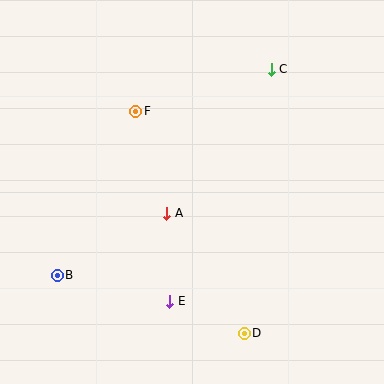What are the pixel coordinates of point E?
Point E is at (170, 301).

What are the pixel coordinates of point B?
Point B is at (57, 275).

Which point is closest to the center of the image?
Point A at (167, 213) is closest to the center.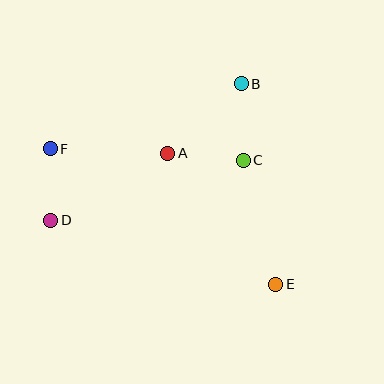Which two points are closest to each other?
Points D and F are closest to each other.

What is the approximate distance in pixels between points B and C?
The distance between B and C is approximately 77 pixels.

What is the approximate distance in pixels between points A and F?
The distance between A and F is approximately 117 pixels.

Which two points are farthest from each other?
Points E and F are farthest from each other.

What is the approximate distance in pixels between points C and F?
The distance between C and F is approximately 193 pixels.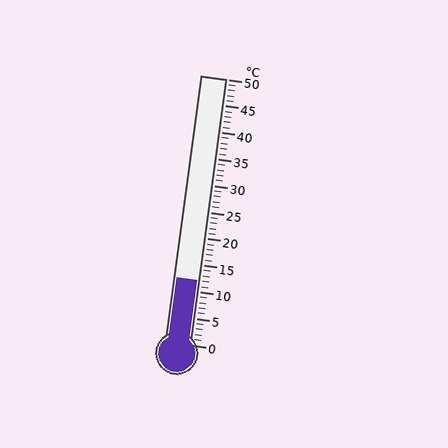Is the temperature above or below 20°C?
The temperature is below 20°C.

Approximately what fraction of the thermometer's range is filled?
The thermometer is filled to approximately 25% of its range.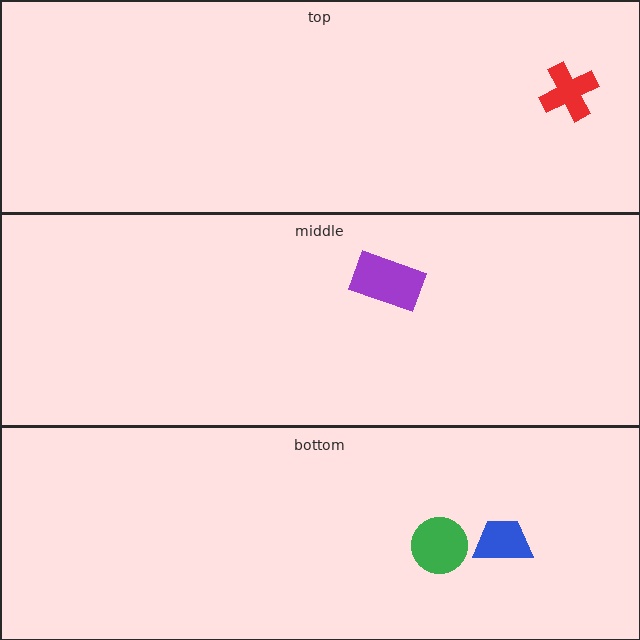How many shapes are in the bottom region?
2.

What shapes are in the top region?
The red cross.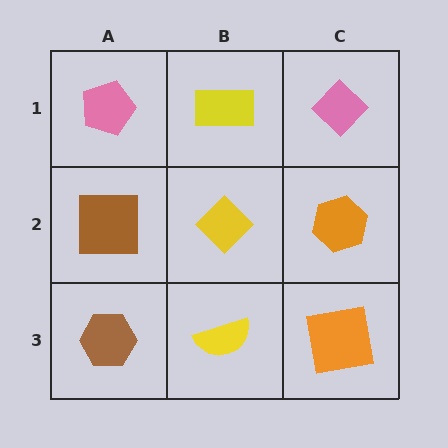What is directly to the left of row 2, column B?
A brown square.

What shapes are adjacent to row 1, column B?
A yellow diamond (row 2, column B), a pink pentagon (row 1, column A), a pink diamond (row 1, column C).